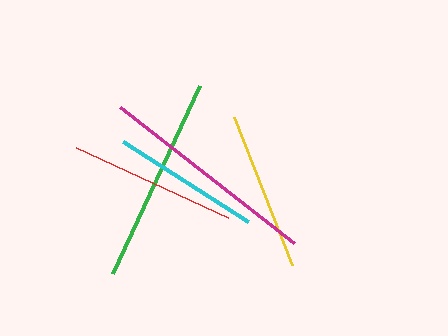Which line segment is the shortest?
The cyan line is the shortest at approximately 148 pixels.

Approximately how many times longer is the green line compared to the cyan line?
The green line is approximately 1.4 times the length of the cyan line.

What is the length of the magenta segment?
The magenta segment is approximately 221 pixels long.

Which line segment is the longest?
The magenta line is the longest at approximately 221 pixels.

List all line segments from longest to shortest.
From longest to shortest: magenta, green, red, yellow, cyan.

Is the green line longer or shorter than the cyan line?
The green line is longer than the cyan line.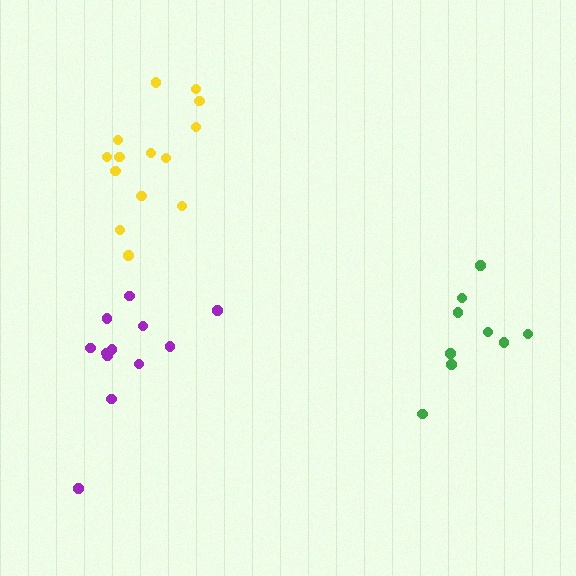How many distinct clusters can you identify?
There are 3 distinct clusters.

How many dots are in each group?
Group 1: 9 dots, Group 2: 12 dots, Group 3: 14 dots (35 total).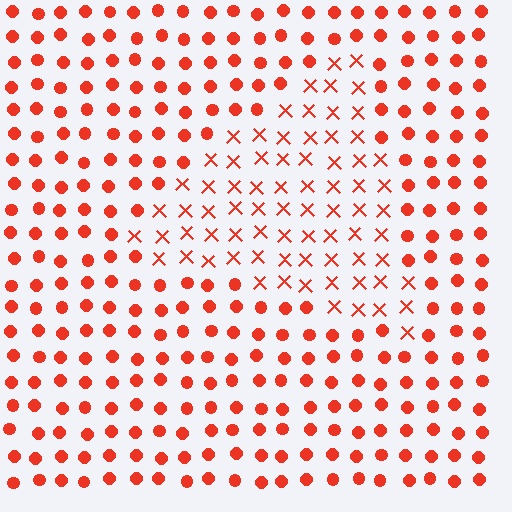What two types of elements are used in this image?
The image uses X marks inside the triangle region and circles outside it.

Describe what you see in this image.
The image is filled with small red elements arranged in a uniform grid. A triangle-shaped region contains X marks, while the surrounding area contains circles. The boundary is defined purely by the change in element shape.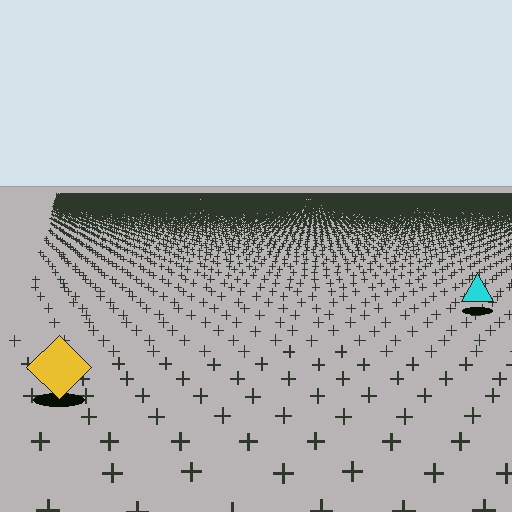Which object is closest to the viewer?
The yellow diamond is closest. The texture marks near it are larger and more spread out.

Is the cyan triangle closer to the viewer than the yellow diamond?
No. The yellow diamond is closer — you can tell from the texture gradient: the ground texture is coarser near it.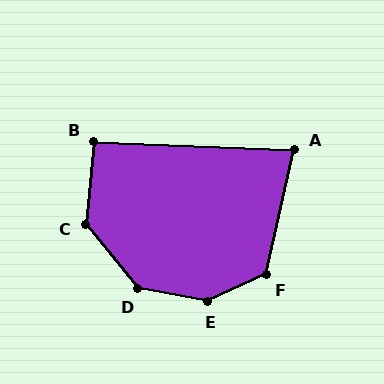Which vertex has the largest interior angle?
E, at approximately 144 degrees.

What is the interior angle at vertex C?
Approximately 136 degrees (obtuse).